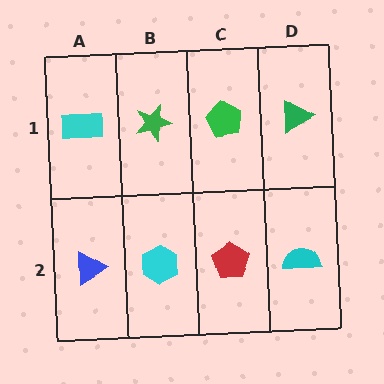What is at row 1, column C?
A green pentagon.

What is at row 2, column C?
A red pentagon.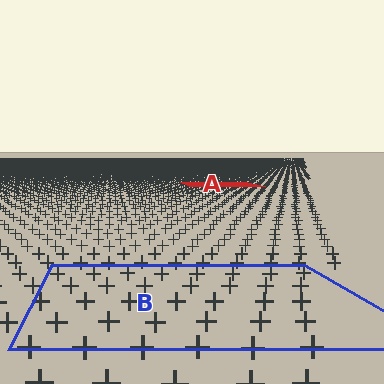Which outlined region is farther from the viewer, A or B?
Region A is farther from the viewer — the texture elements inside it appear smaller and more densely packed.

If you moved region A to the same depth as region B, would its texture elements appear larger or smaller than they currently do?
They would appear larger. At a closer depth, the same texture elements are projected at a bigger on-screen size.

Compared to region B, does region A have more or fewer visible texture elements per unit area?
Region A has more texture elements per unit area — they are packed more densely because it is farther away.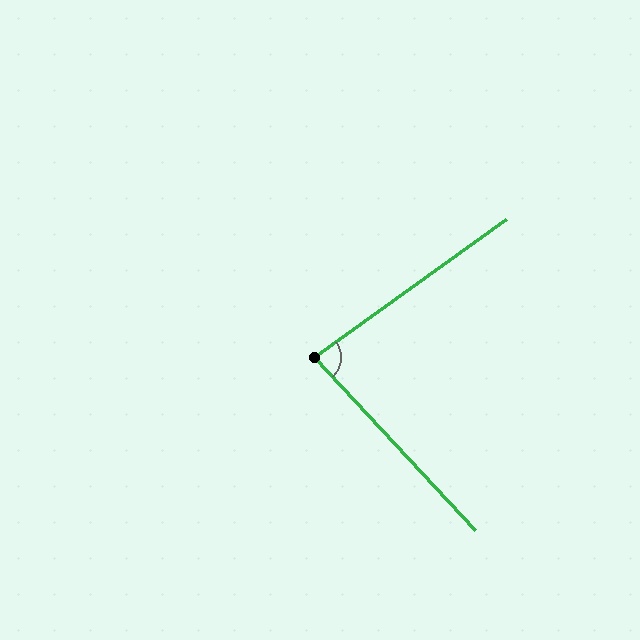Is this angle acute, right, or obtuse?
It is acute.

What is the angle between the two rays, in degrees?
Approximately 83 degrees.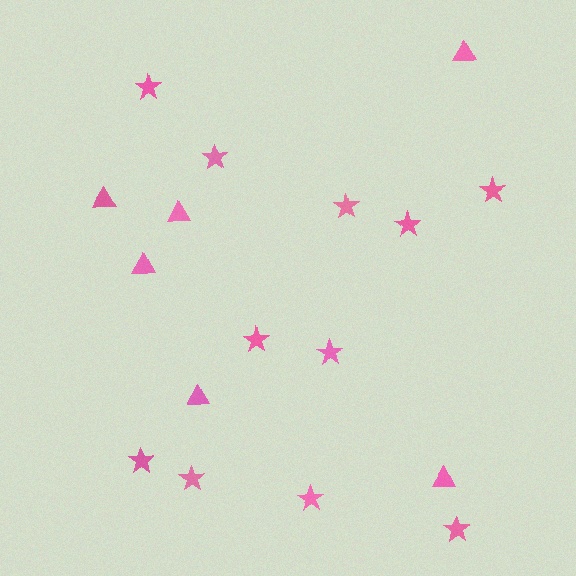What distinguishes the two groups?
There are 2 groups: one group of stars (11) and one group of triangles (6).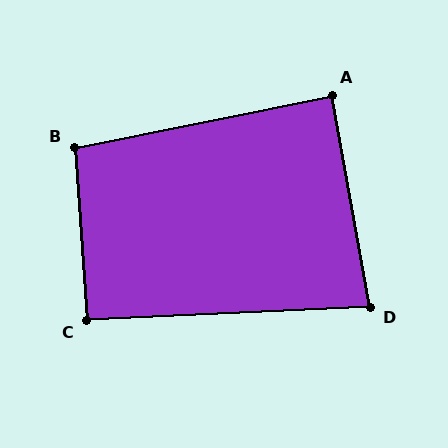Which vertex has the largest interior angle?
B, at approximately 98 degrees.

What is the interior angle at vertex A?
Approximately 89 degrees (approximately right).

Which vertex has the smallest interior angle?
D, at approximately 82 degrees.